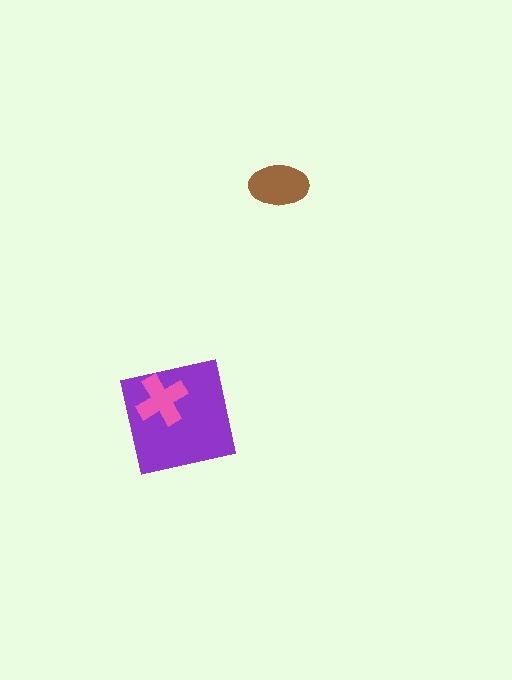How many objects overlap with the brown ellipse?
0 objects overlap with the brown ellipse.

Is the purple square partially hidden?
Yes, it is partially covered by another shape.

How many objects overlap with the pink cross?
1 object overlaps with the pink cross.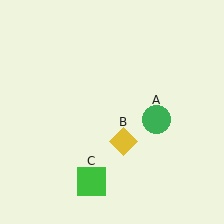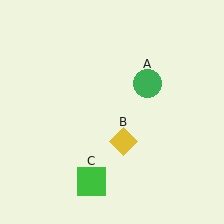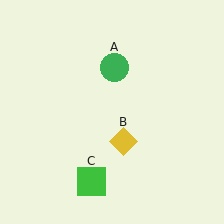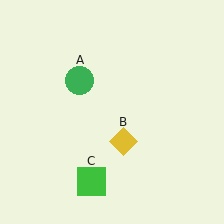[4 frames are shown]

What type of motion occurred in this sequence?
The green circle (object A) rotated counterclockwise around the center of the scene.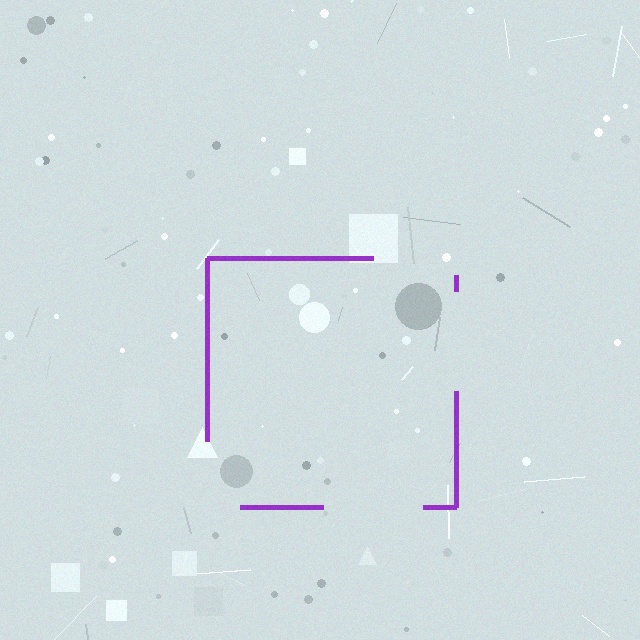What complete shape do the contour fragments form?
The contour fragments form a square.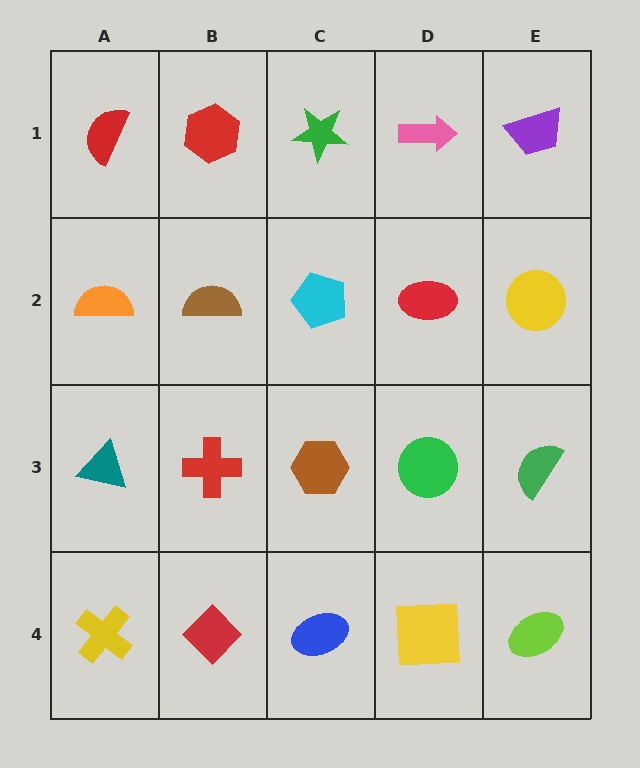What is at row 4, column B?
A red diamond.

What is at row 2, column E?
A yellow circle.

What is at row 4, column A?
A yellow cross.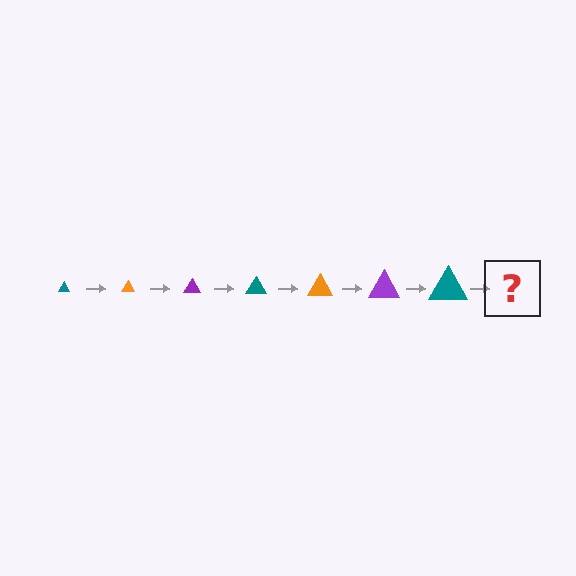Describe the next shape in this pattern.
It should be an orange triangle, larger than the previous one.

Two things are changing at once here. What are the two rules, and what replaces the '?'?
The two rules are that the triangle grows larger each step and the color cycles through teal, orange, and purple. The '?' should be an orange triangle, larger than the previous one.